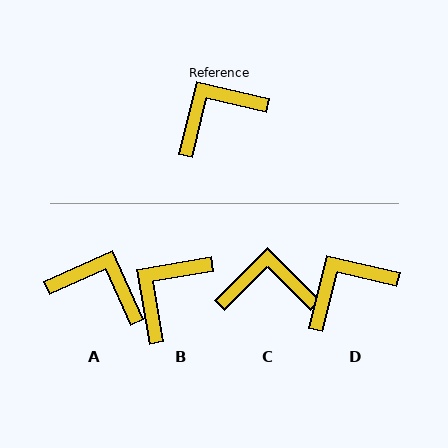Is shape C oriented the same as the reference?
No, it is off by about 32 degrees.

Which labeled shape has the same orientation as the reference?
D.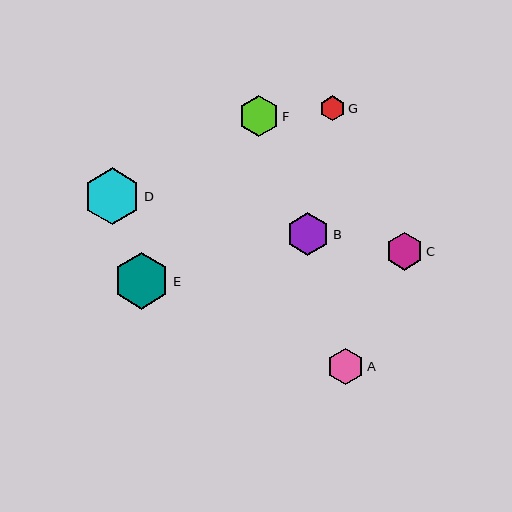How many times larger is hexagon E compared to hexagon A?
Hexagon E is approximately 1.6 times the size of hexagon A.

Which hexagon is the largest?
Hexagon D is the largest with a size of approximately 57 pixels.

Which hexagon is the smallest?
Hexagon G is the smallest with a size of approximately 25 pixels.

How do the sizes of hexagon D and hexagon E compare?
Hexagon D and hexagon E are approximately the same size.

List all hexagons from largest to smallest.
From largest to smallest: D, E, B, F, C, A, G.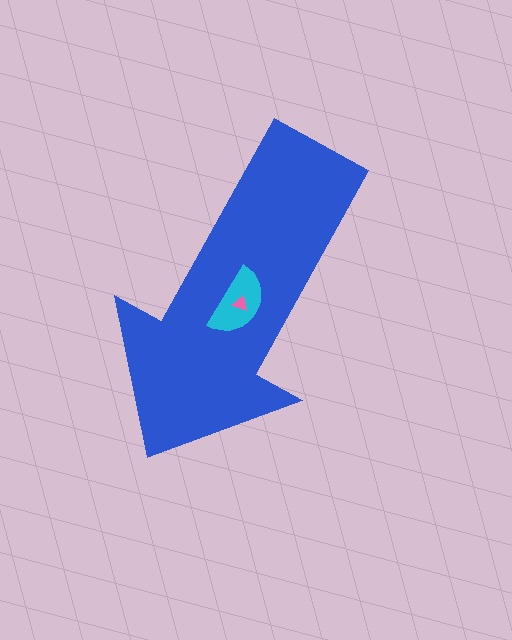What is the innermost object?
The pink triangle.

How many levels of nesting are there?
3.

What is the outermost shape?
The blue arrow.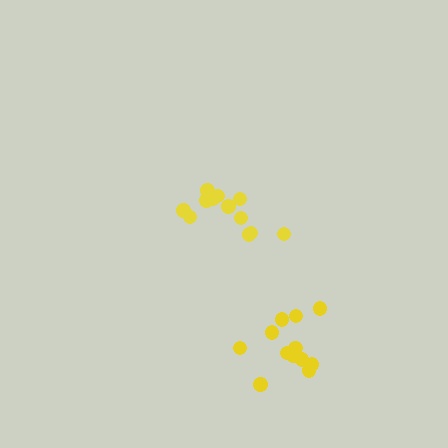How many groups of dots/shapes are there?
There are 2 groups.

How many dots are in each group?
Group 1: 12 dots, Group 2: 12 dots (24 total).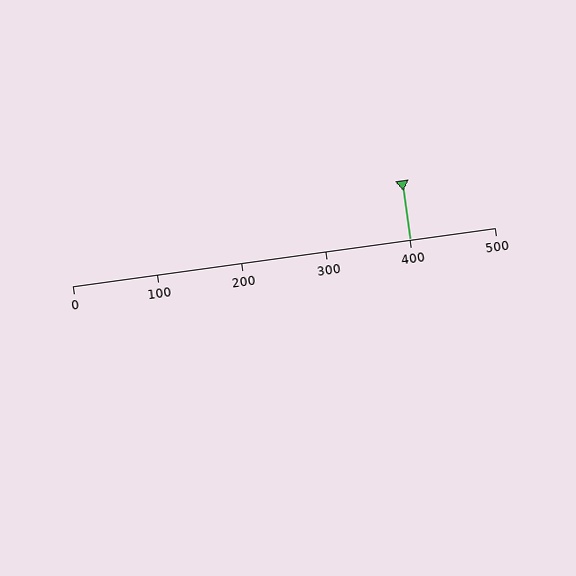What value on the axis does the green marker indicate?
The marker indicates approximately 400.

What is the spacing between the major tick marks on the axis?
The major ticks are spaced 100 apart.